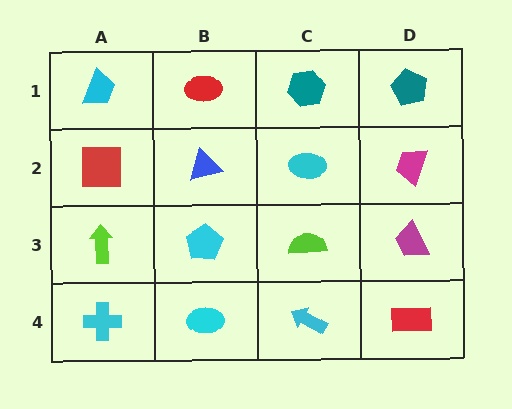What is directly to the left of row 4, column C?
A cyan ellipse.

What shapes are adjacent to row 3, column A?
A red square (row 2, column A), a cyan cross (row 4, column A), a cyan pentagon (row 3, column B).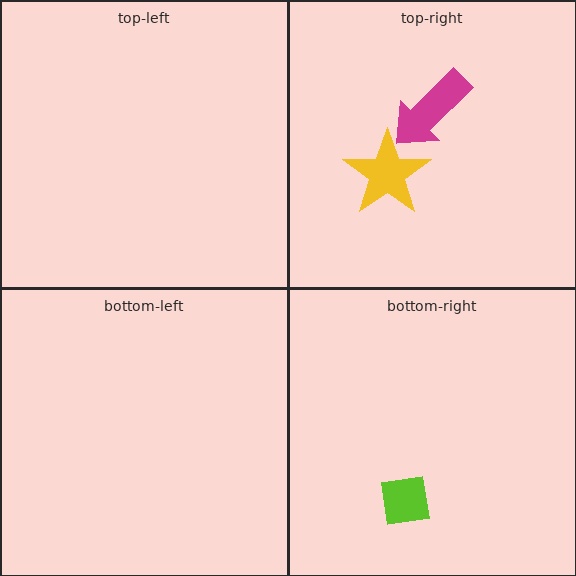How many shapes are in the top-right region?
2.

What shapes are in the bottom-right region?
The lime square.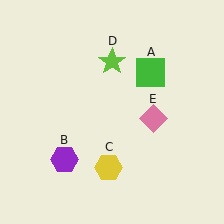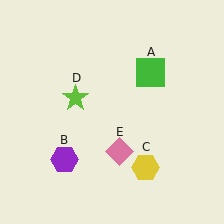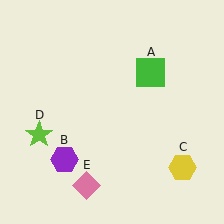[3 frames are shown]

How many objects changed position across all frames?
3 objects changed position: yellow hexagon (object C), lime star (object D), pink diamond (object E).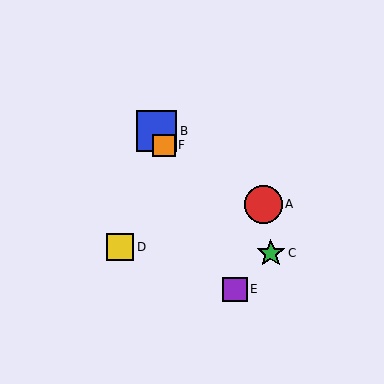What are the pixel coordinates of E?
Object E is at (235, 289).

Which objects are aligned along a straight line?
Objects B, E, F are aligned along a straight line.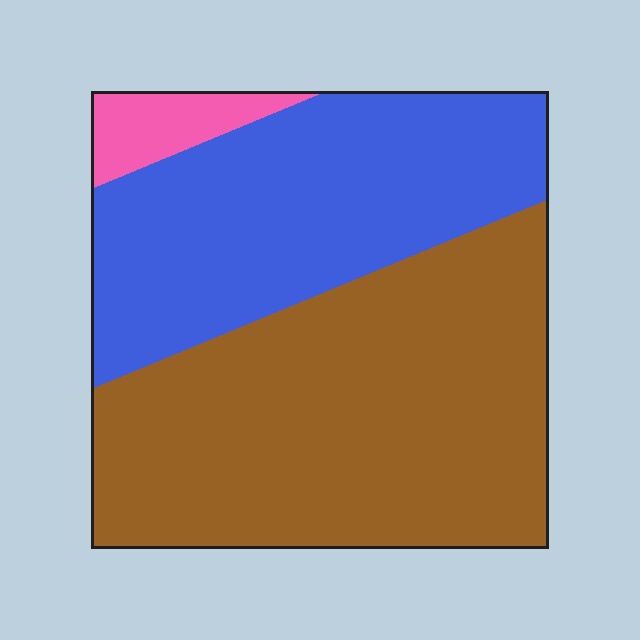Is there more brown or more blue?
Brown.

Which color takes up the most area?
Brown, at roughly 55%.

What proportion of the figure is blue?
Blue covers about 40% of the figure.